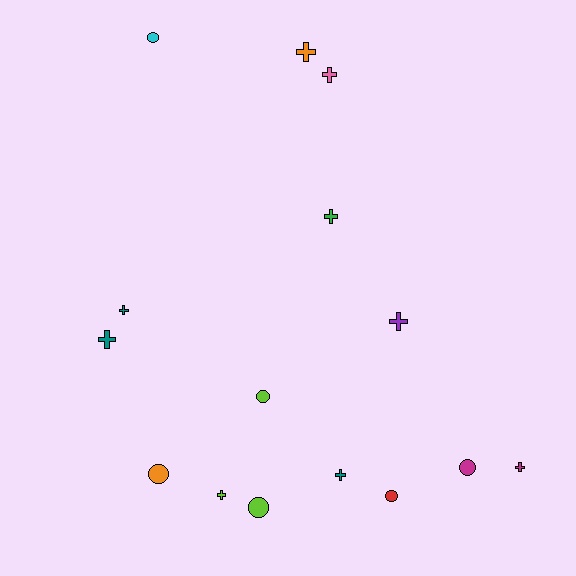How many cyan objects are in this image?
There is 1 cyan object.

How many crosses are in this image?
There are 9 crosses.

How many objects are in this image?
There are 15 objects.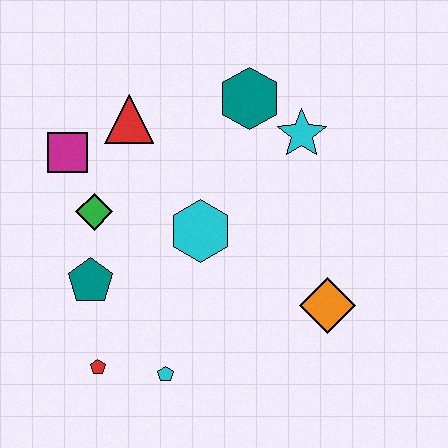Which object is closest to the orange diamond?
The cyan hexagon is closest to the orange diamond.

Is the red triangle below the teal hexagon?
Yes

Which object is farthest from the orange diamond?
The magenta square is farthest from the orange diamond.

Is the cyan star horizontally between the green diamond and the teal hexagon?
No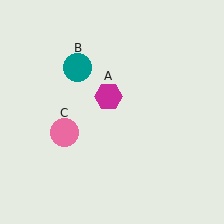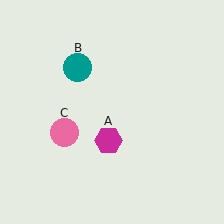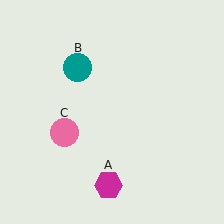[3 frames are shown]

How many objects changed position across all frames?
1 object changed position: magenta hexagon (object A).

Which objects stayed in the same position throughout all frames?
Teal circle (object B) and pink circle (object C) remained stationary.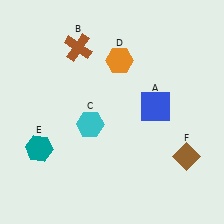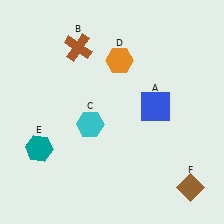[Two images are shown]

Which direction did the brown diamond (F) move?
The brown diamond (F) moved down.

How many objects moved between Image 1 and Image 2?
1 object moved between the two images.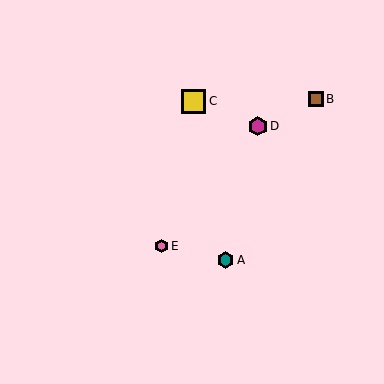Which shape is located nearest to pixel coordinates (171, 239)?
The pink hexagon (labeled E) at (162, 246) is nearest to that location.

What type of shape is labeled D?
Shape D is a magenta hexagon.